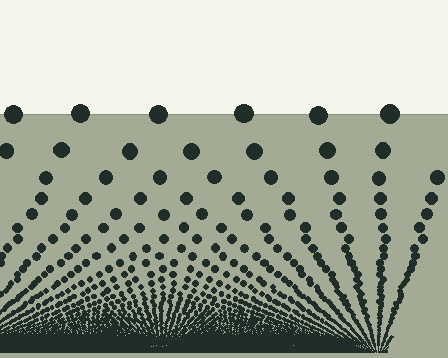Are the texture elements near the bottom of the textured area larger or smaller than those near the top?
Smaller. The gradient is inverted — elements near the bottom are smaller and denser.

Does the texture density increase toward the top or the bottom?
Density increases toward the bottom.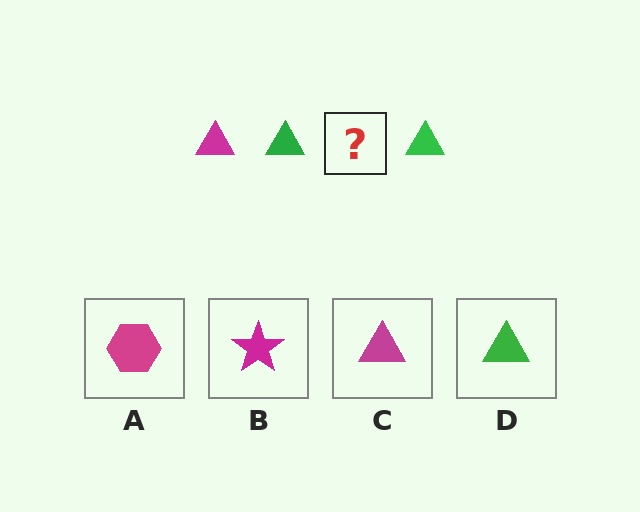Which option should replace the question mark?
Option C.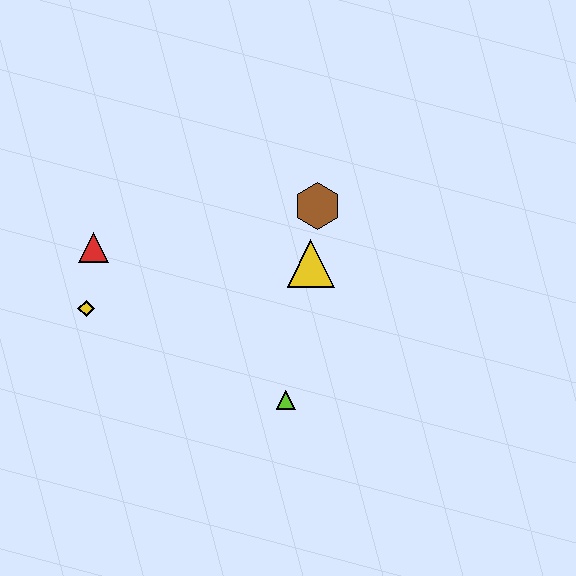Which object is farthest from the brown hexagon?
The yellow diamond is farthest from the brown hexagon.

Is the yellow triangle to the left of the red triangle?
No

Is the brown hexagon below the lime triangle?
No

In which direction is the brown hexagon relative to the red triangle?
The brown hexagon is to the right of the red triangle.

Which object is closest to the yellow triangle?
The brown hexagon is closest to the yellow triangle.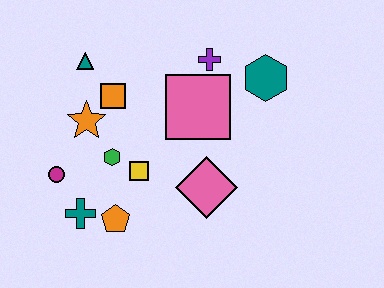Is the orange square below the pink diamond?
No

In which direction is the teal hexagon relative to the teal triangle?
The teal hexagon is to the right of the teal triangle.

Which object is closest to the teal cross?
The orange pentagon is closest to the teal cross.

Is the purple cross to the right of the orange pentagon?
Yes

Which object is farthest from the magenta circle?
The teal hexagon is farthest from the magenta circle.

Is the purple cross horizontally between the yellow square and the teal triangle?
No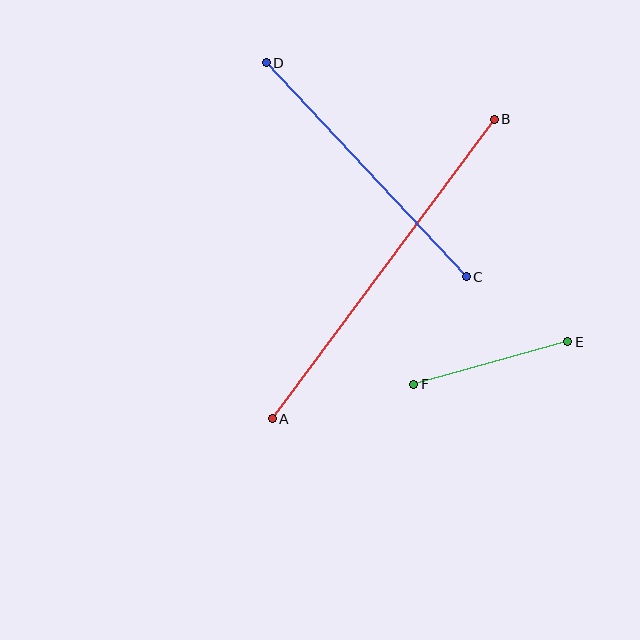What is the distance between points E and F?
The distance is approximately 160 pixels.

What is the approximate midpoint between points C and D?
The midpoint is at approximately (366, 170) pixels.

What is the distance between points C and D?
The distance is approximately 293 pixels.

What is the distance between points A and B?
The distance is approximately 373 pixels.